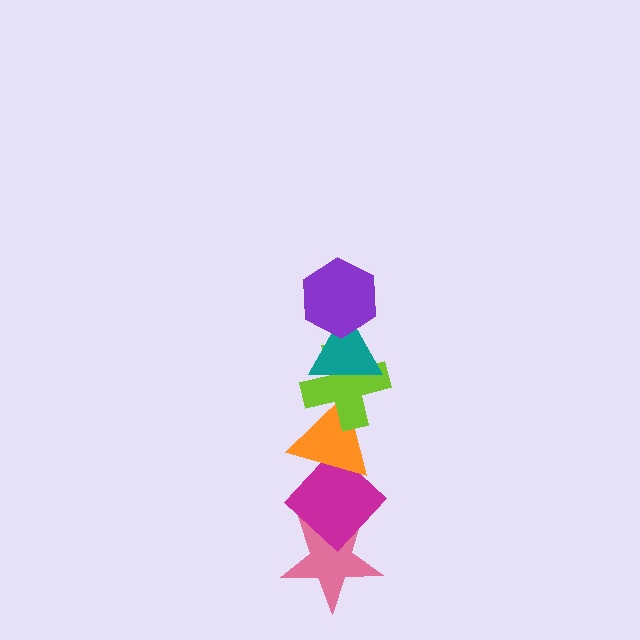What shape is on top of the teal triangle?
The purple hexagon is on top of the teal triangle.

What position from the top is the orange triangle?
The orange triangle is 4th from the top.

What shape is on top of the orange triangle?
The lime cross is on top of the orange triangle.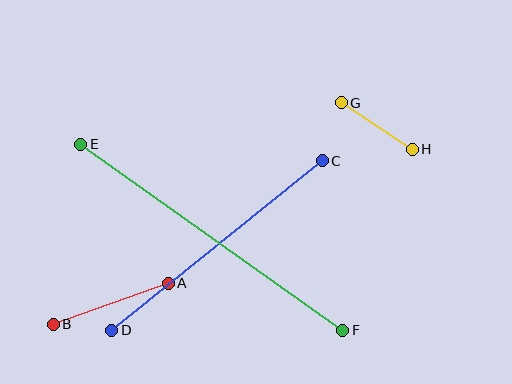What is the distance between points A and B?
The distance is approximately 122 pixels.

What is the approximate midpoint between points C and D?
The midpoint is at approximately (217, 245) pixels.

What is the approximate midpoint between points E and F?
The midpoint is at approximately (212, 237) pixels.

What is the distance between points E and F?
The distance is approximately 322 pixels.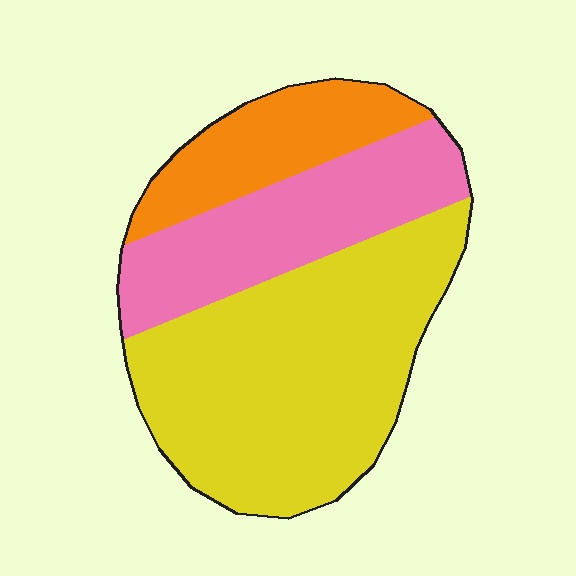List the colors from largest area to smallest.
From largest to smallest: yellow, pink, orange.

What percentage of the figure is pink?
Pink takes up about one quarter (1/4) of the figure.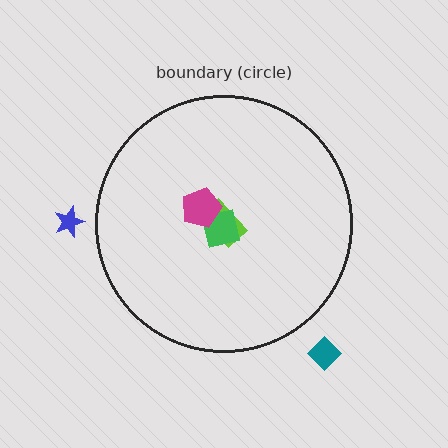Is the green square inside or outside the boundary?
Inside.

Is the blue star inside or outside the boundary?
Outside.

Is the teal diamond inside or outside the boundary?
Outside.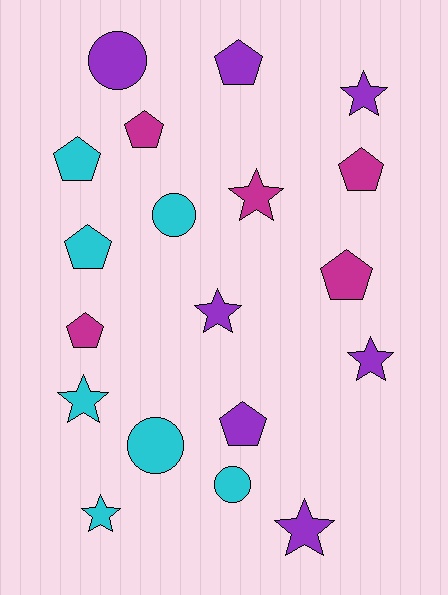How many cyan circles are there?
There are 3 cyan circles.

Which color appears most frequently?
Cyan, with 7 objects.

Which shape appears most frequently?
Pentagon, with 8 objects.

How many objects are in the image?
There are 19 objects.